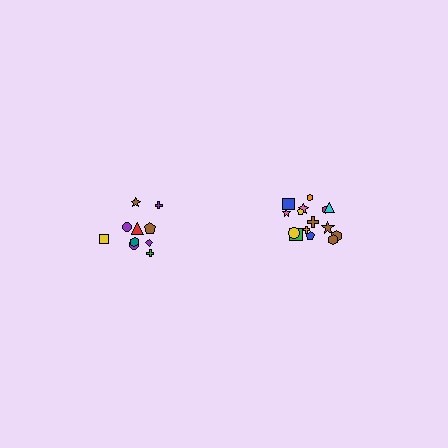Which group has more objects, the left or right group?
The right group.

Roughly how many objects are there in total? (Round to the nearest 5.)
Roughly 25 objects in total.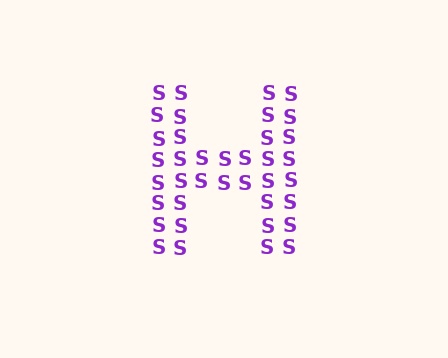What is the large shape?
The large shape is the letter H.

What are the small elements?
The small elements are letter S's.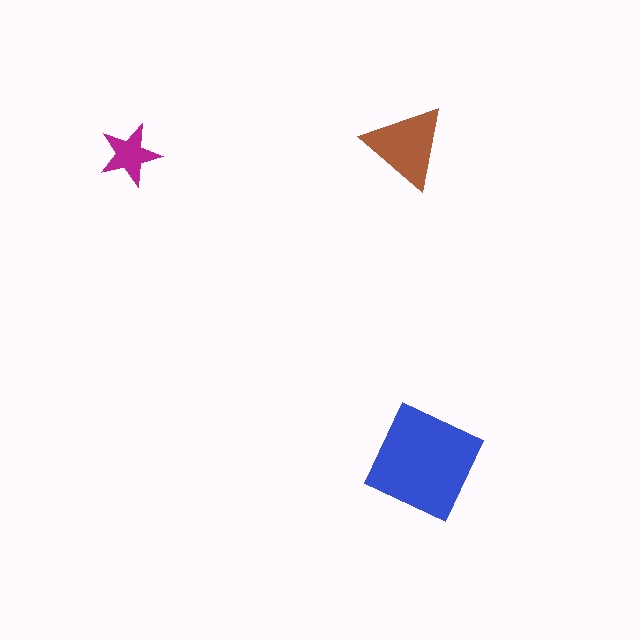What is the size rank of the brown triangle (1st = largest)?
2nd.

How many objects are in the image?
There are 3 objects in the image.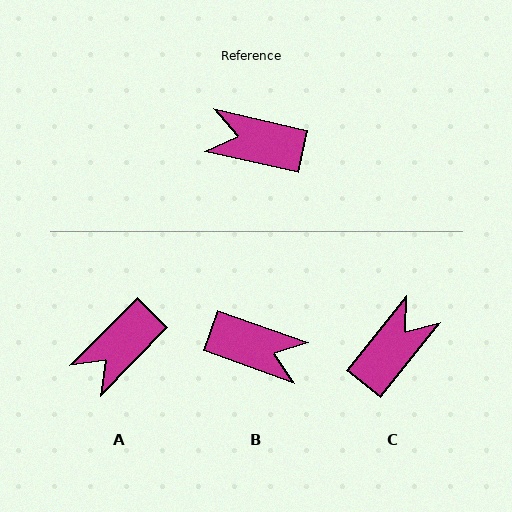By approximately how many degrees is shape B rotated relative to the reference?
Approximately 173 degrees counter-clockwise.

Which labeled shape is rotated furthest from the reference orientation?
B, about 173 degrees away.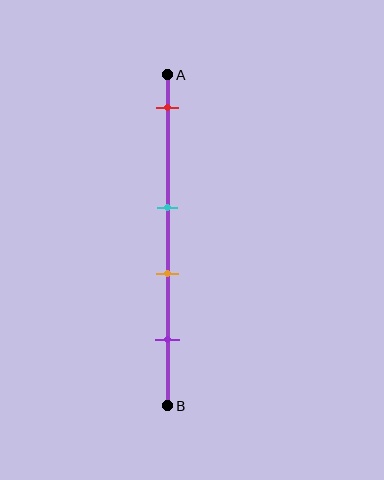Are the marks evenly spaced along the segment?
No, the marks are not evenly spaced.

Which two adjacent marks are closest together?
The cyan and orange marks are the closest adjacent pair.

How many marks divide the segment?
There are 4 marks dividing the segment.